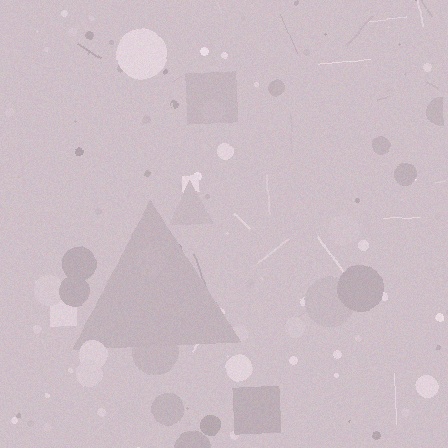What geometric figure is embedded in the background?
A triangle is embedded in the background.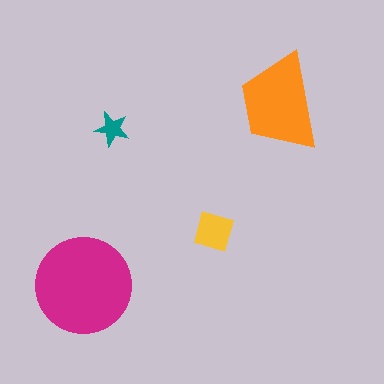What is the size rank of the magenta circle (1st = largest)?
1st.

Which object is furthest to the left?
The magenta circle is leftmost.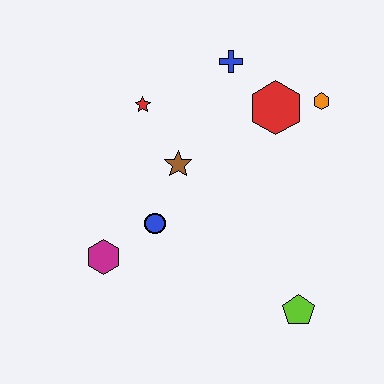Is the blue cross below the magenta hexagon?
No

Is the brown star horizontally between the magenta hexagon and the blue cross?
Yes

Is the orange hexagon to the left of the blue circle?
No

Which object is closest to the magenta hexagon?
The blue circle is closest to the magenta hexagon.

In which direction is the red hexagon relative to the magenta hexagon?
The red hexagon is to the right of the magenta hexagon.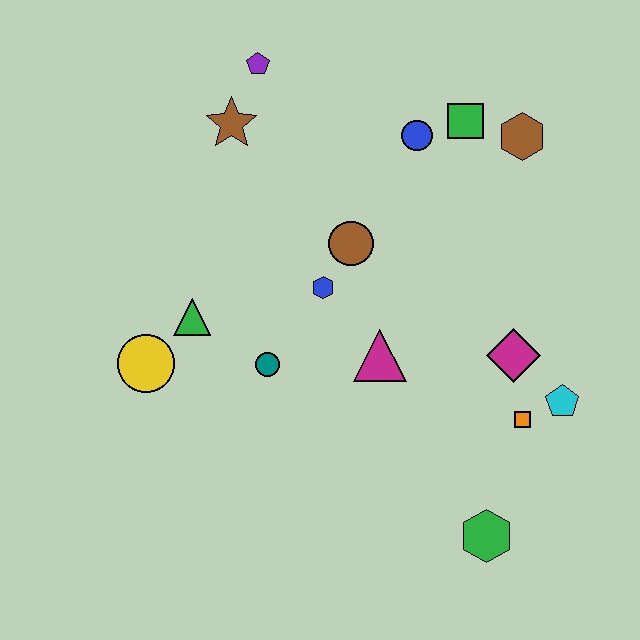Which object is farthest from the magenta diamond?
The purple pentagon is farthest from the magenta diamond.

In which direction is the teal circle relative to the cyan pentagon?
The teal circle is to the left of the cyan pentagon.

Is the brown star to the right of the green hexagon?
No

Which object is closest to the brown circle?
The blue hexagon is closest to the brown circle.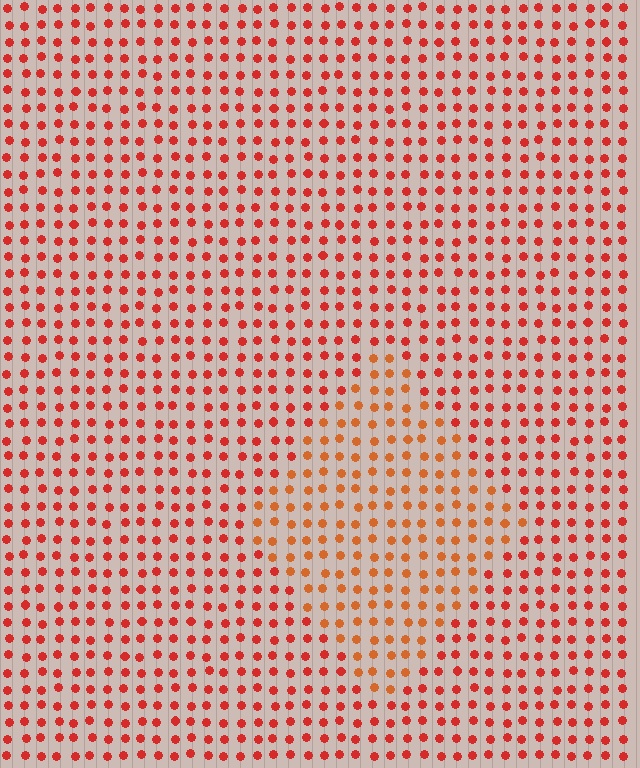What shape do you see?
I see a diamond.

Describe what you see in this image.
The image is filled with small red elements in a uniform arrangement. A diamond-shaped region is visible where the elements are tinted to a slightly different hue, forming a subtle color boundary.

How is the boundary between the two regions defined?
The boundary is defined purely by a slight shift in hue (about 22 degrees). Spacing, size, and orientation are identical on both sides.